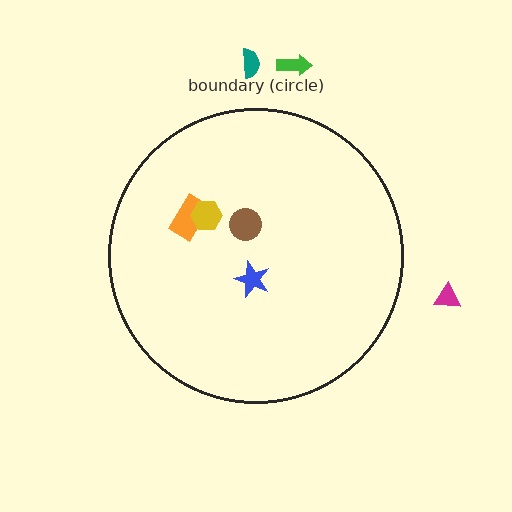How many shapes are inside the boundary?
4 inside, 3 outside.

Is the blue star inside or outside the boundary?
Inside.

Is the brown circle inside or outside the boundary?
Inside.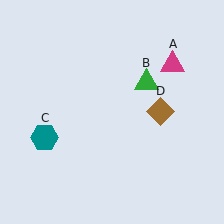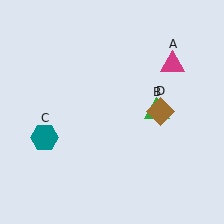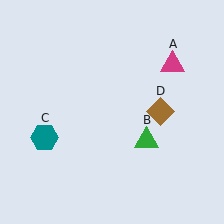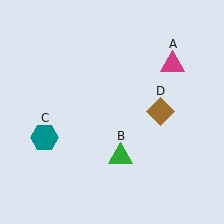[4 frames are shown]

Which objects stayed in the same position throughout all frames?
Magenta triangle (object A) and teal hexagon (object C) and brown diamond (object D) remained stationary.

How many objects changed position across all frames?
1 object changed position: green triangle (object B).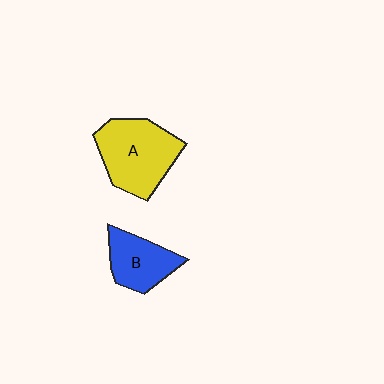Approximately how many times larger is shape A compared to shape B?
Approximately 1.5 times.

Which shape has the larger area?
Shape A (yellow).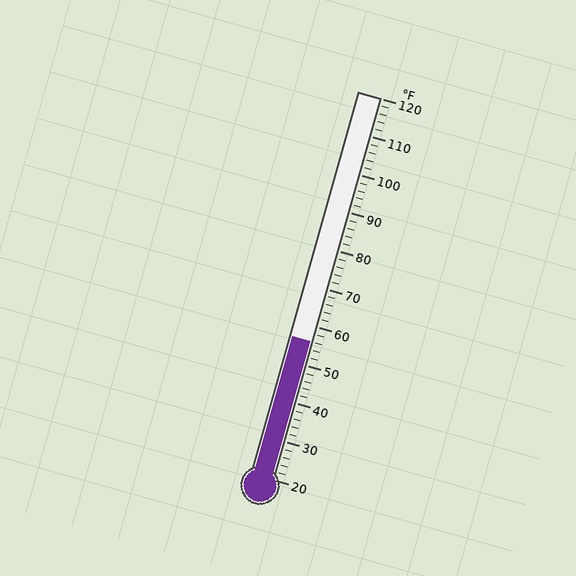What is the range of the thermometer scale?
The thermometer scale ranges from 20°F to 120°F.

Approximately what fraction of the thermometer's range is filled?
The thermometer is filled to approximately 35% of its range.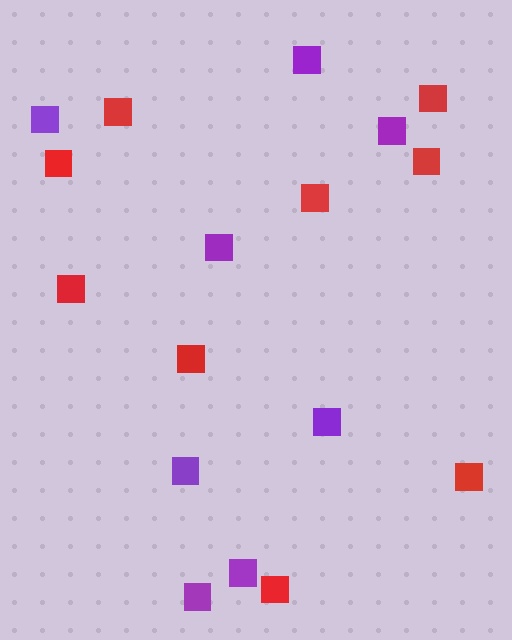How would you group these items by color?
There are 2 groups: one group of red squares (9) and one group of purple squares (8).